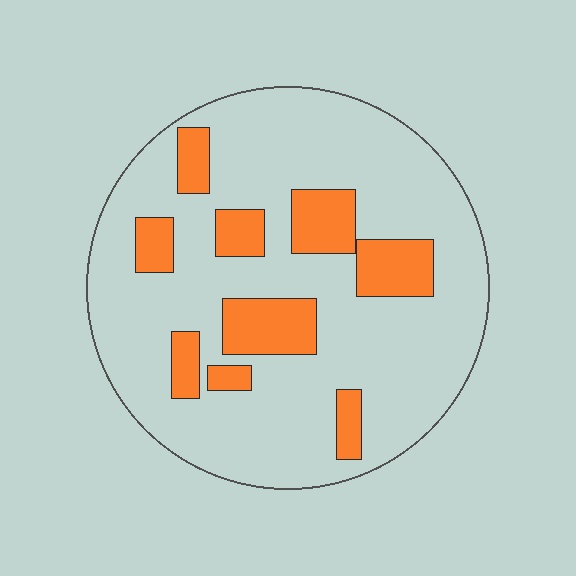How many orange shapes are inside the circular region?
9.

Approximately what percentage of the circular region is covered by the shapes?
Approximately 20%.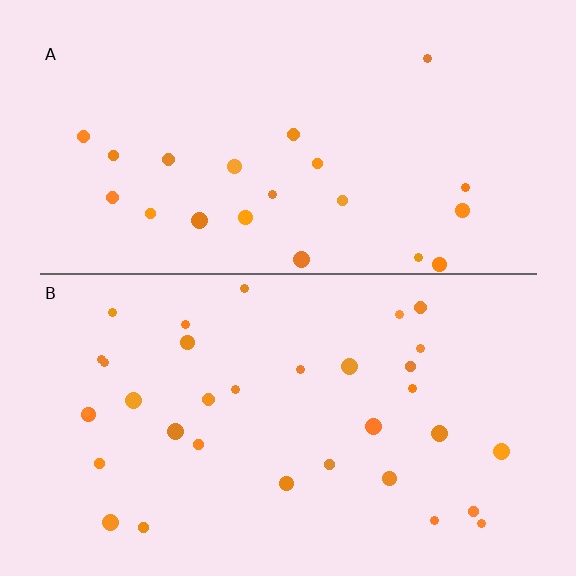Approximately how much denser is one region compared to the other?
Approximately 1.6× — region B over region A.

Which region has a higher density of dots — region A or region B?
B (the bottom).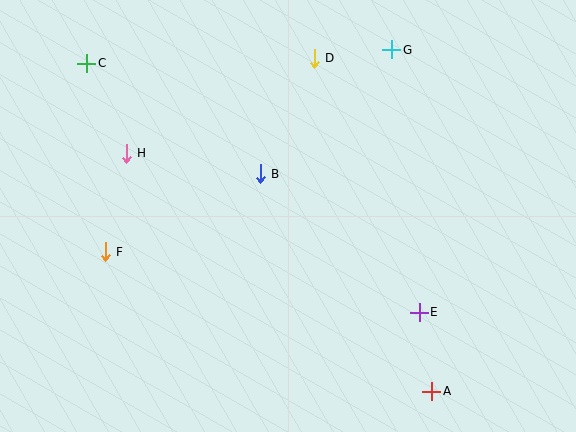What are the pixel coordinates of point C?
Point C is at (87, 63).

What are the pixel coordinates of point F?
Point F is at (105, 252).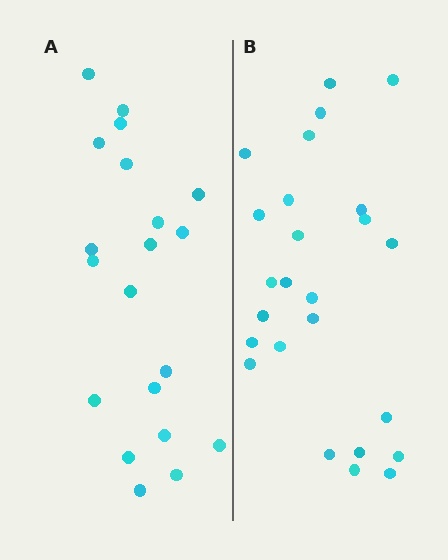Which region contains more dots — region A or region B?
Region B (the right region) has more dots.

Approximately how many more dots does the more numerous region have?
Region B has about 5 more dots than region A.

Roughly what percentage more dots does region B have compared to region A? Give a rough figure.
About 25% more.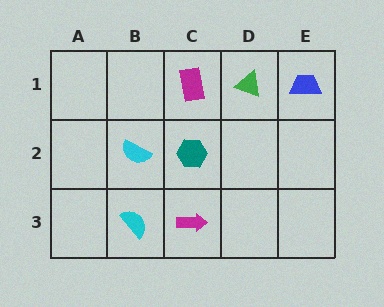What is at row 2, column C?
A teal hexagon.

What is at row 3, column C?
A magenta arrow.